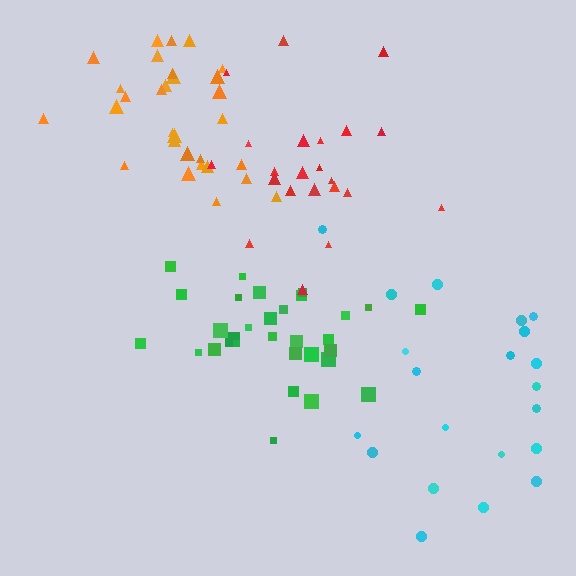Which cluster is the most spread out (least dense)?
Cyan.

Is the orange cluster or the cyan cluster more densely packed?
Orange.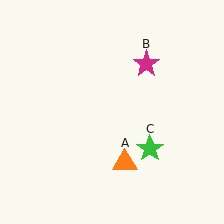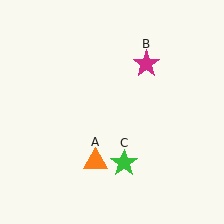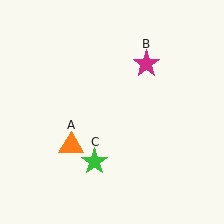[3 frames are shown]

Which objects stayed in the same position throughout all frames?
Magenta star (object B) remained stationary.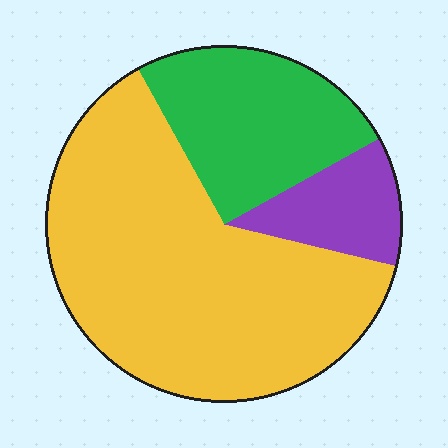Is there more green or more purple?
Green.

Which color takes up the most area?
Yellow, at roughly 65%.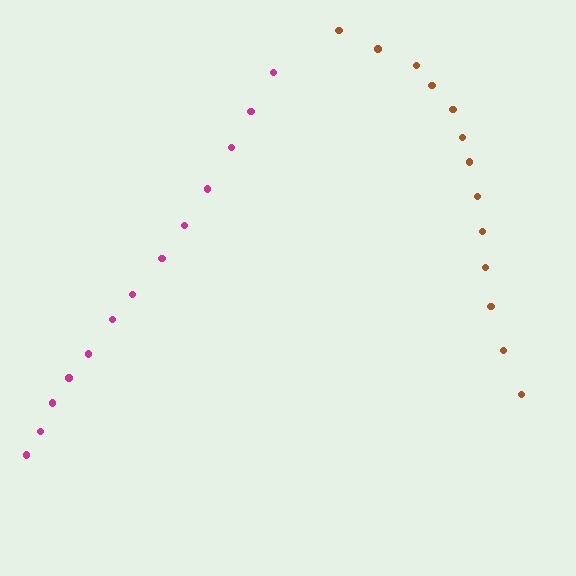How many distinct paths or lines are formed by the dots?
There are 2 distinct paths.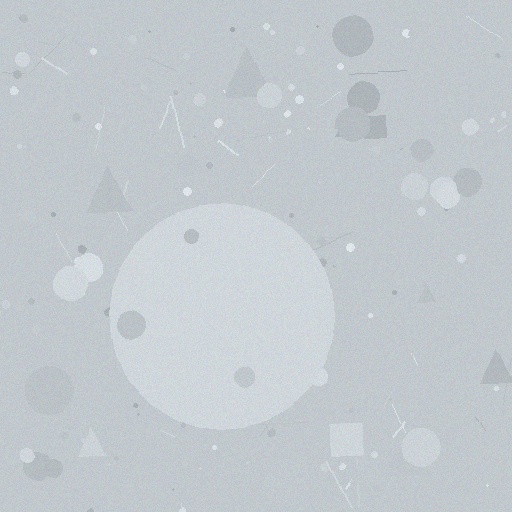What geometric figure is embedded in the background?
A circle is embedded in the background.